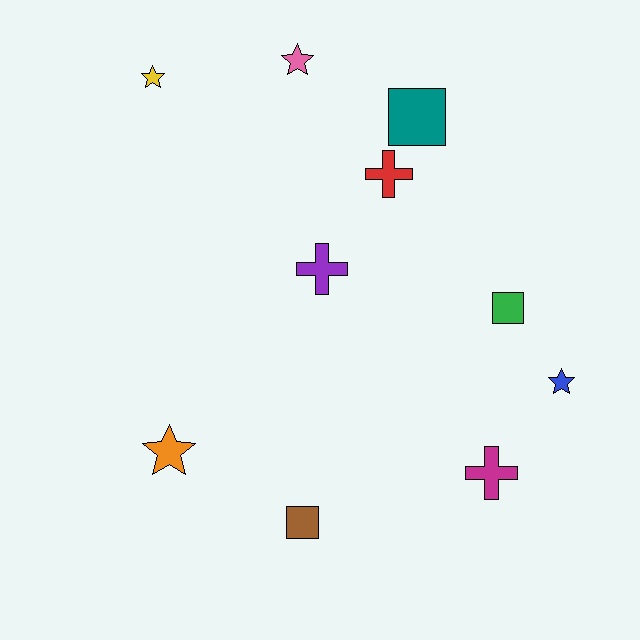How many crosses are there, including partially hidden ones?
There are 3 crosses.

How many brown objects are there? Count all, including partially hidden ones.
There is 1 brown object.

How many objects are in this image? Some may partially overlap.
There are 10 objects.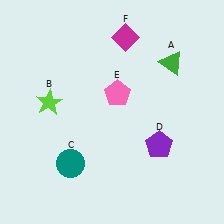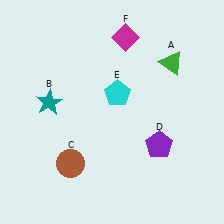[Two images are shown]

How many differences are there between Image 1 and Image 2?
There are 3 differences between the two images.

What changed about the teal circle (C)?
In Image 1, C is teal. In Image 2, it changed to brown.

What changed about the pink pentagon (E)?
In Image 1, E is pink. In Image 2, it changed to cyan.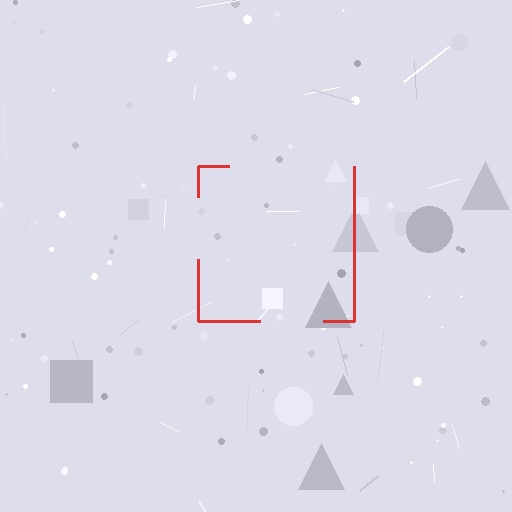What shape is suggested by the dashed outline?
The dashed outline suggests a square.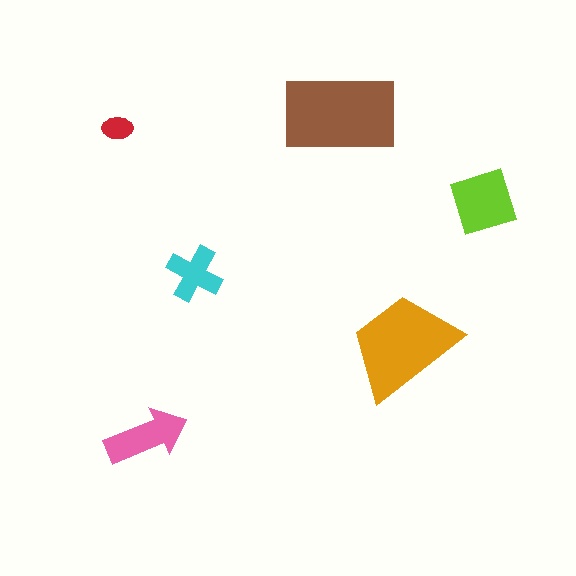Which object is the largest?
The brown rectangle.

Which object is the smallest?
The red ellipse.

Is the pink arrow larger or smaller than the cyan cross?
Larger.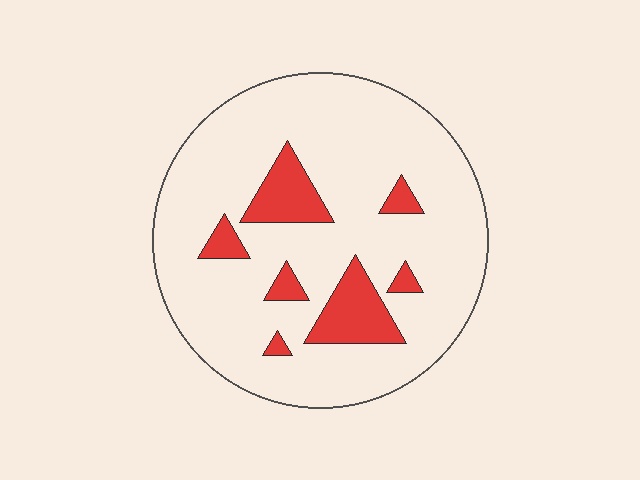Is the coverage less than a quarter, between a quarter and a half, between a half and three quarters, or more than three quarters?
Less than a quarter.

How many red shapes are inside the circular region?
7.